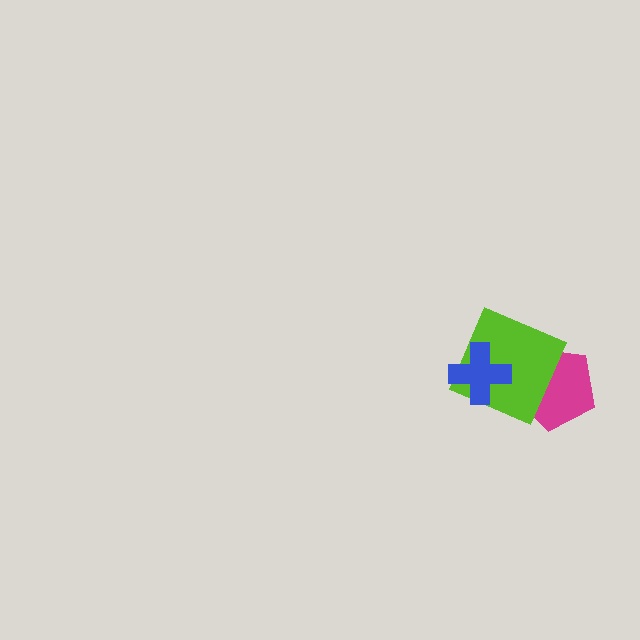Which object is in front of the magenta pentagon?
The lime square is in front of the magenta pentagon.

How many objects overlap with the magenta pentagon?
1 object overlaps with the magenta pentagon.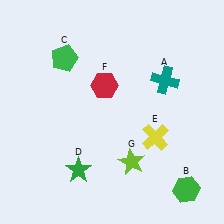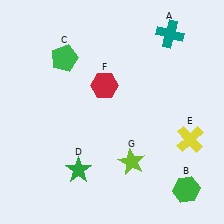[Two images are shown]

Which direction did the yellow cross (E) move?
The yellow cross (E) moved right.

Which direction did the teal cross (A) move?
The teal cross (A) moved up.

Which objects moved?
The objects that moved are: the teal cross (A), the yellow cross (E).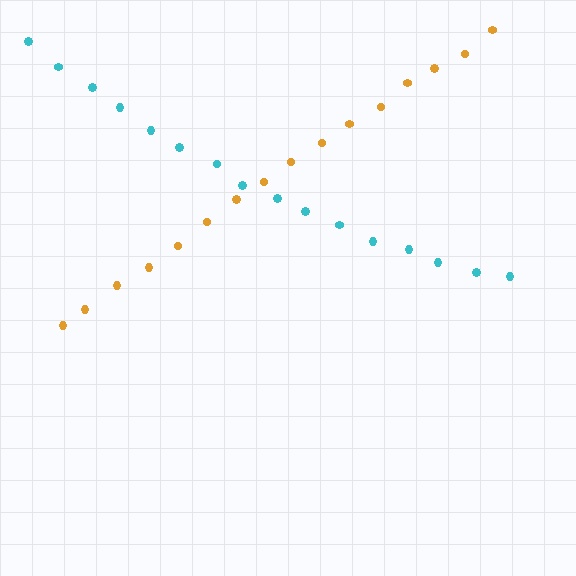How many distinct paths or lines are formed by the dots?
There are 2 distinct paths.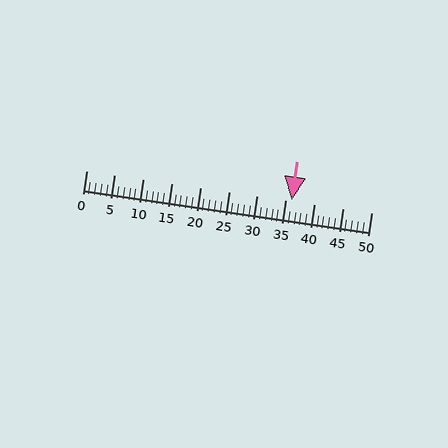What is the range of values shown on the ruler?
The ruler shows values from 0 to 50.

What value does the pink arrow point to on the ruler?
The pink arrow points to approximately 36.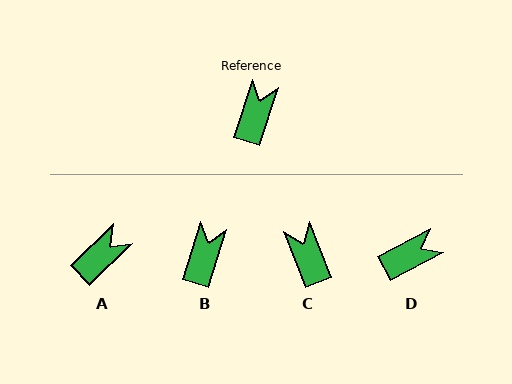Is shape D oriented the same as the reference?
No, it is off by about 44 degrees.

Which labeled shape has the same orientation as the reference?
B.